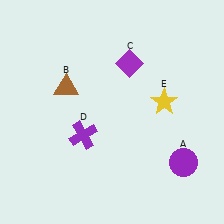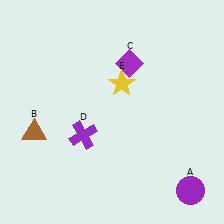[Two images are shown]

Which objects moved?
The objects that moved are: the purple circle (A), the brown triangle (B), the yellow star (E).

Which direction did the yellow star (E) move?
The yellow star (E) moved left.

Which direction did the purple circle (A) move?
The purple circle (A) moved down.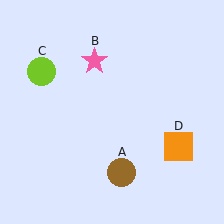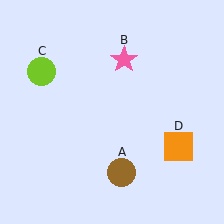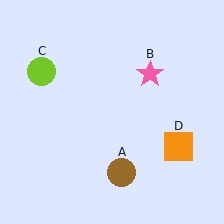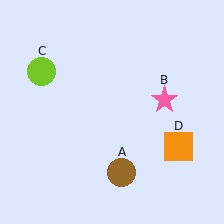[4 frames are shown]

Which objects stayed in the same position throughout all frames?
Brown circle (object A) and lime circle (object C) and orange square (object D) remained stationary.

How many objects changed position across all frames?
1 object changed position: pink star (object B).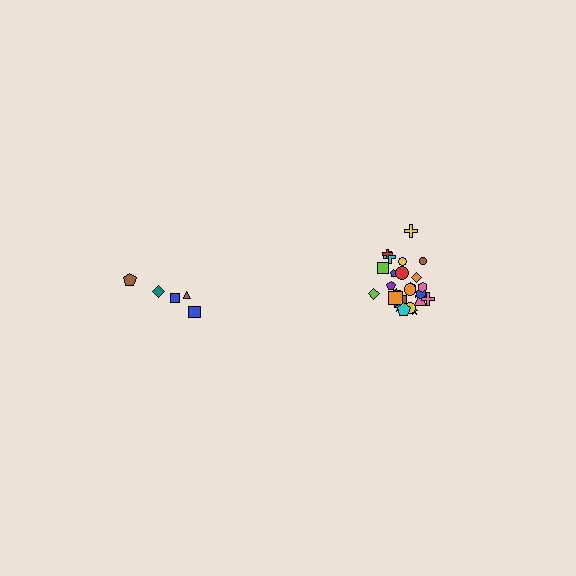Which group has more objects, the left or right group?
The right group.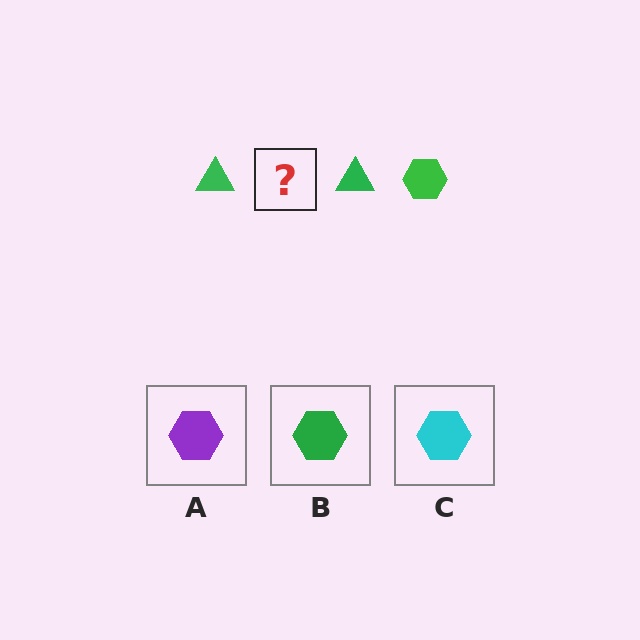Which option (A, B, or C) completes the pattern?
B.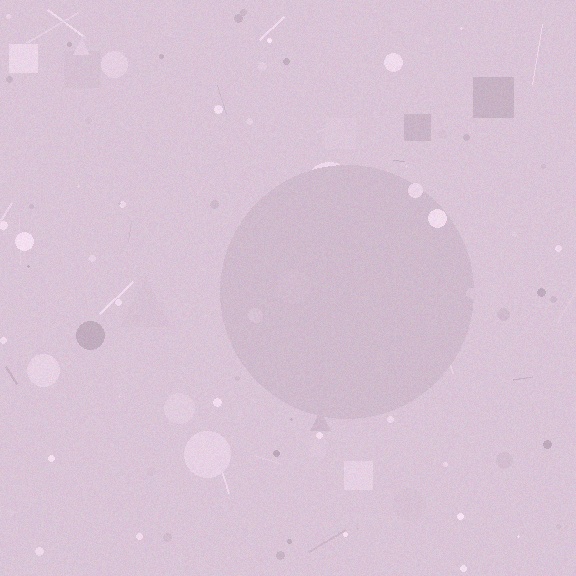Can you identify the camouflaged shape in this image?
The camouflaged shape is a circle.